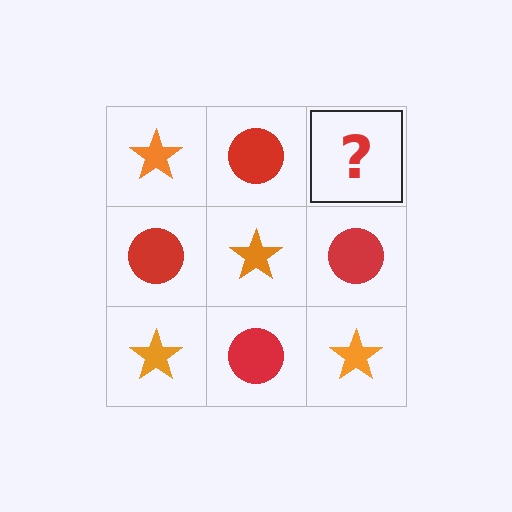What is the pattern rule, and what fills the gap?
The rule is that it alternates orange star and red circle in a checkerboard pattern. The gap should be filled with an orange star.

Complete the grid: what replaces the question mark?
The question mark should be replaced with an orange star.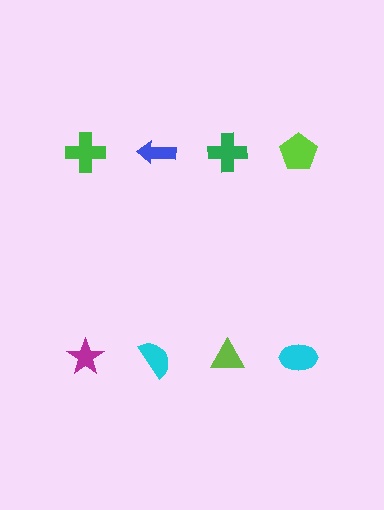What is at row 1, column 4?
A lime pentagon.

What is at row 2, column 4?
A cyan ellipse.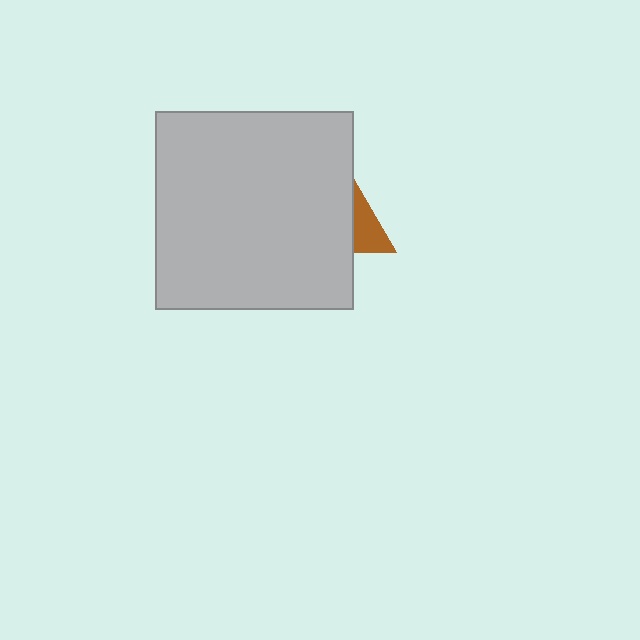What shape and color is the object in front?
The object in front is a light gray square.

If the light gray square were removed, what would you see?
You would see the complete brown triangle.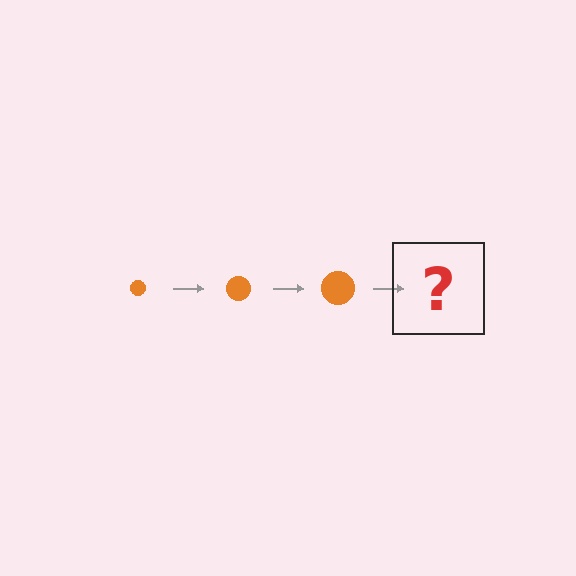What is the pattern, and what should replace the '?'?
The pattern is that the circle gets progressively larger each step. The '?' should be an orange circle, larger than the previous one.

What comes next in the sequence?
The next element should be an orange circle, larger than the previous one.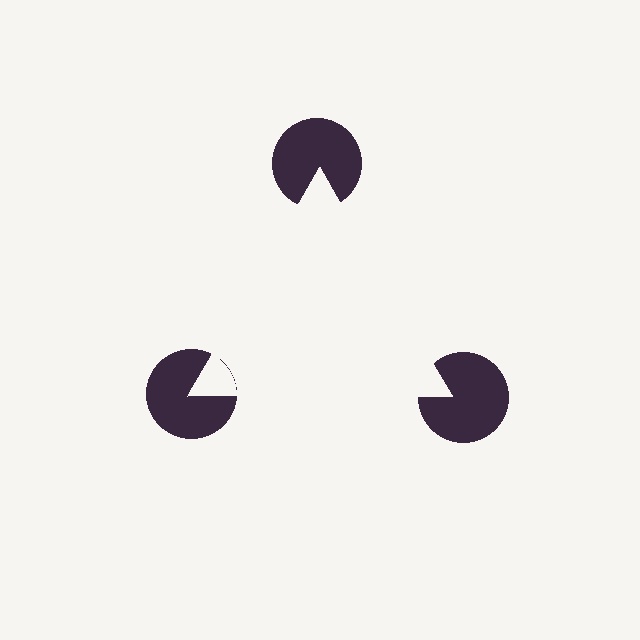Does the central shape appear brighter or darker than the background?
It typically appears slightly brighter than the background, even though no actual brightness change is drawn.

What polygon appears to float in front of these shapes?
An illusory triangle — its edges are inferred from the aligned wedge cuts in the pac-man discs, not physically drawn.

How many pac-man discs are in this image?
There are 3 — one at each vertex of the illusory triangle.